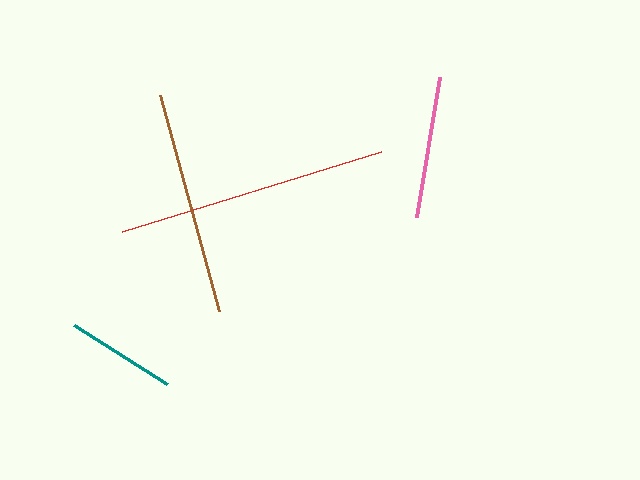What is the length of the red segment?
The red segment is approximately 271 pixels long.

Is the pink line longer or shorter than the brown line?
The brown line is longer than the pink line.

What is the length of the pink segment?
The pink segment is approximately 141 pixels long.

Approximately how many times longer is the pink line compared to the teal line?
The pink line is approximately 1.3 times the length of the teal line.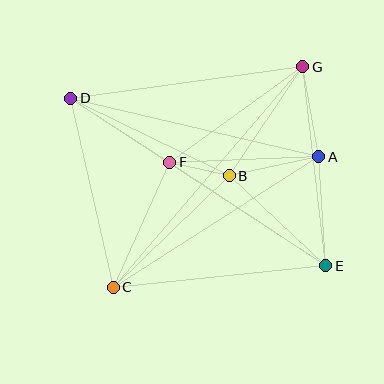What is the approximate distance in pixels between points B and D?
The distance between B and D is approximately 177 pixels.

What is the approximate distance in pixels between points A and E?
The distance between A and E is approximately 109 pixels.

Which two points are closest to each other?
Points B and F are closest to each other.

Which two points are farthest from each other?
Points D and E are farthest from each other.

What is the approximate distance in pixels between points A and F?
The distance between A and F is approximately 149 pixels.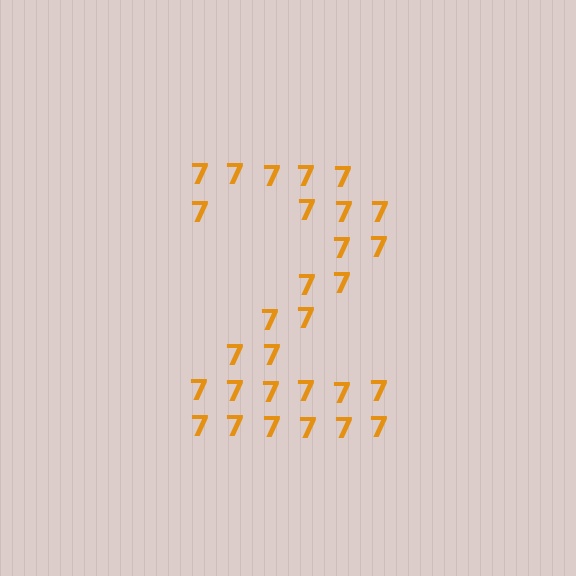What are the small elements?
The small elements are digit 7's.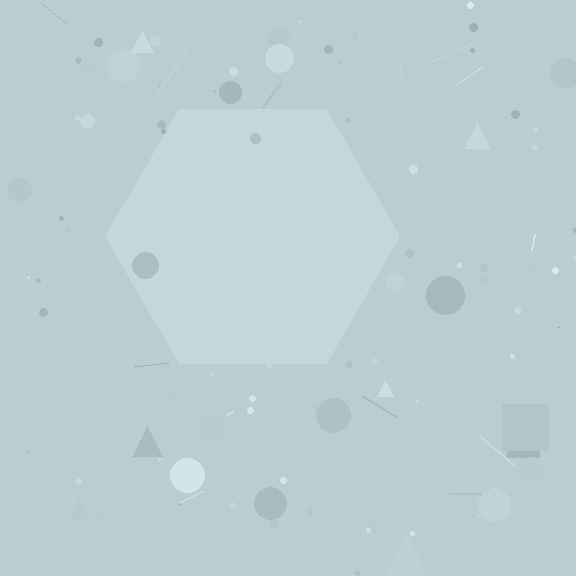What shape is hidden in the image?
A hexagon is hidden in the image.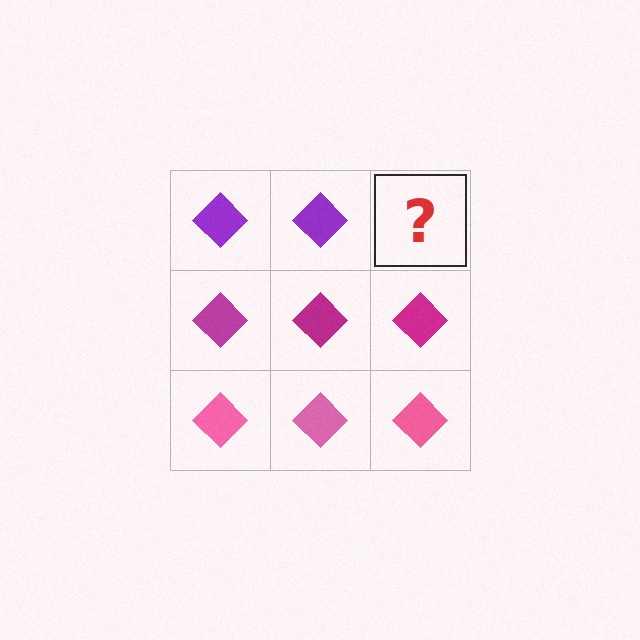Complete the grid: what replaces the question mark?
The question mark should be replaced with a purple diamond.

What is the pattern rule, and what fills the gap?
The rule is that each row has a consistent color. The gap should be filled with a purple diamond.